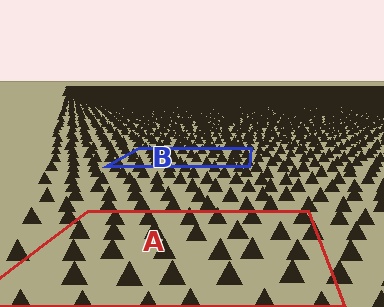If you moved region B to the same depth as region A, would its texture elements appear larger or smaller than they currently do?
They would appear larger. At a closer depth, the same texture elements are projected at a bigger on-screen size.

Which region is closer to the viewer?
Region A is closer. The texture elements there are larger and more spread out.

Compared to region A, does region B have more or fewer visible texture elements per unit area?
Region B has more texture elements per unit area — they are packed more densely because it is farther away.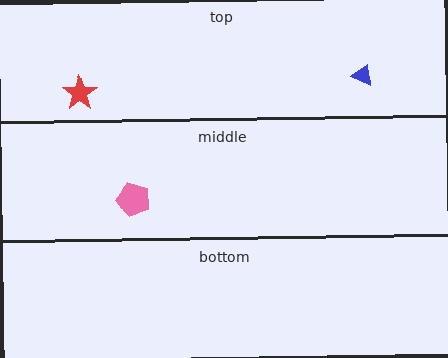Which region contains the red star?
The top region.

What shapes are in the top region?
The red star, the blue triangle.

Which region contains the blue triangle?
The top region.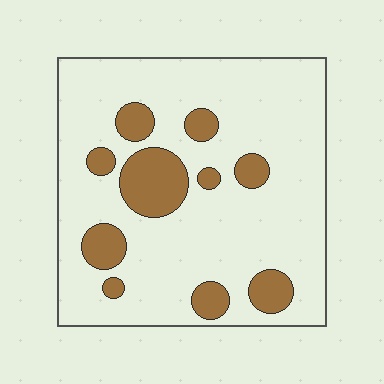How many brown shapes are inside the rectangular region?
10.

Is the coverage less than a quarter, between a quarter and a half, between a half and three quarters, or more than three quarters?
Less than a quarter.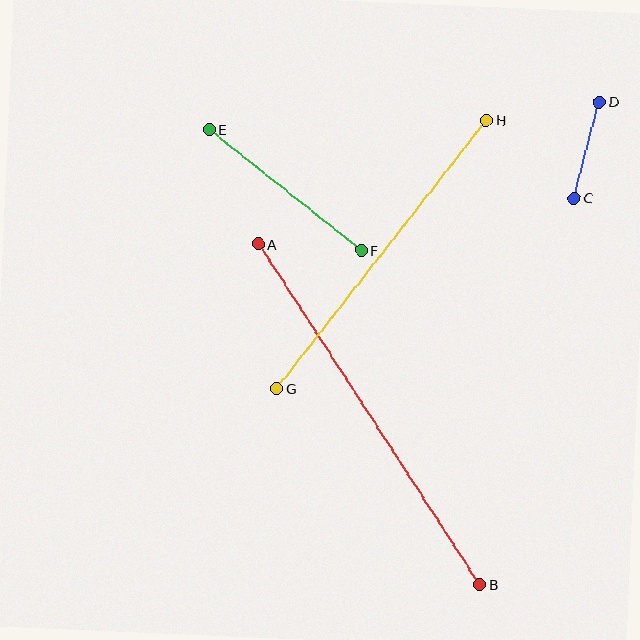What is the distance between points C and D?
The distance is approximately 99 pixels.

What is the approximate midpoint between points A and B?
The midpoint is at approximately (369, 414) pixels.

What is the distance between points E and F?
The distance is approximately 195 pixels.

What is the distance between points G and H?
The distance is approximately 340 pixels.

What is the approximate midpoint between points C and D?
The midpoint is at approximately (587, 150) pixels.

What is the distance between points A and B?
The distance is approximately 406 pixels.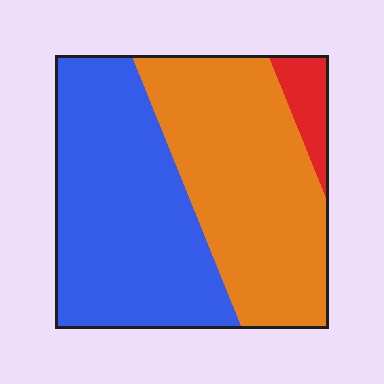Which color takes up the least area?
Red, at roughly 5%.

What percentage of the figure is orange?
Orange covers roughly 45% of the figure.